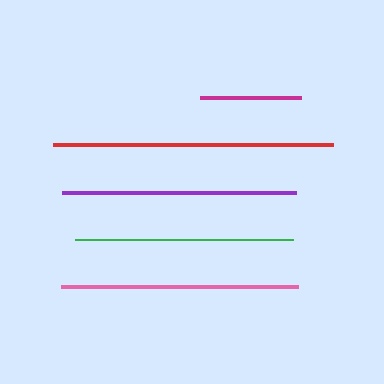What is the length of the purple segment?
The purple segment is approximately 234 pixels long.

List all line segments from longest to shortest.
From longest to shortest: red, pink, purple, green, magenta.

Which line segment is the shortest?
The magenta line is the shortest at approximately 101 pixels.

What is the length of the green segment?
The green segment is approximately 219 pixels long.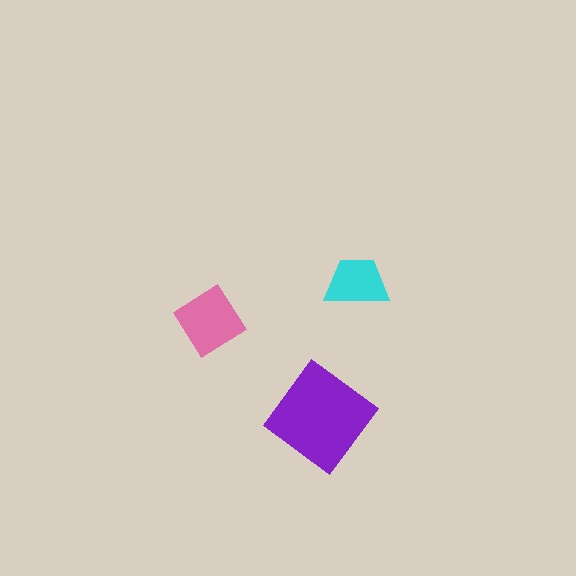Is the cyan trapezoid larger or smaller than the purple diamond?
Smaller.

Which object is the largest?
The purple diamond.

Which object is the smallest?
The cyan trapezoid.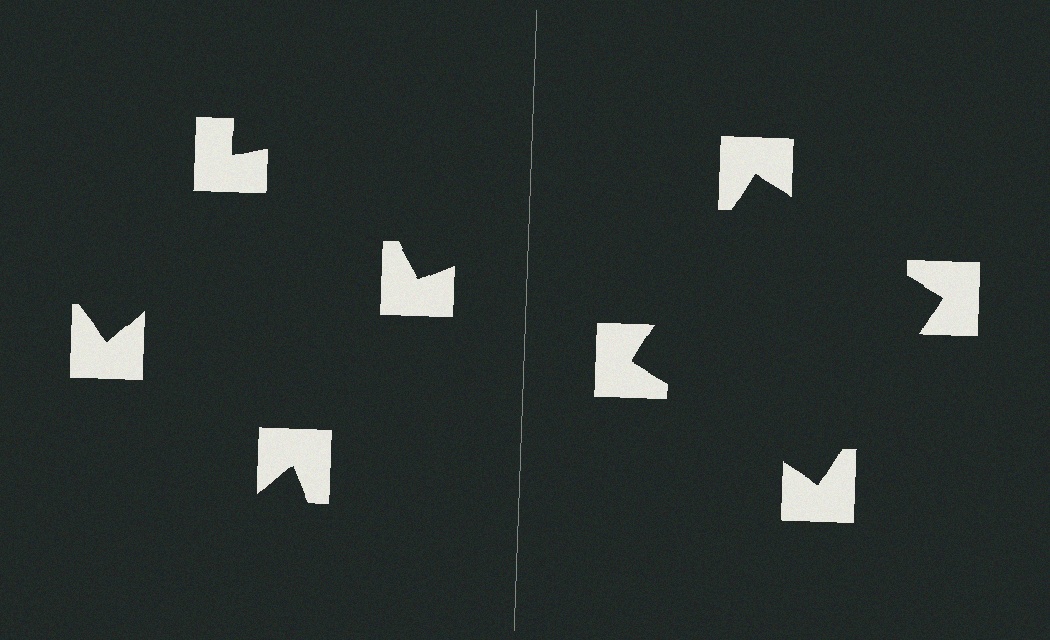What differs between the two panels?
The notched squares are positioned identically on both sides; only the wedge orientations differ. On the right they align to a square; on the left they are misaligned.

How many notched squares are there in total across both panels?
8 — 4 on each side.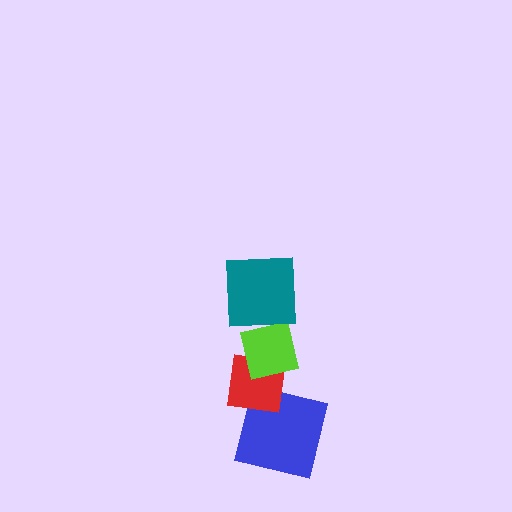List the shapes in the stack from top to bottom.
From top to bottom: the teal square, the lime square, the red square, the blue square.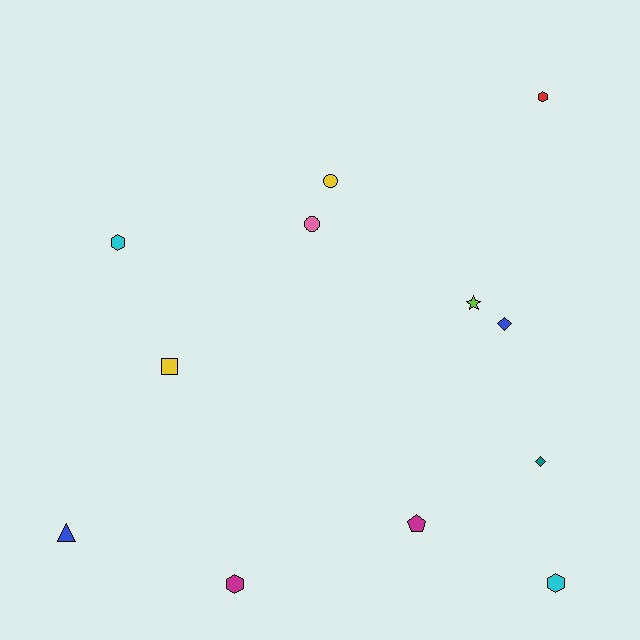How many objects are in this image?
There are 12 objects.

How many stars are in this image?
There is 1 star.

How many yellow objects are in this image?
There are 2 yellow objects.